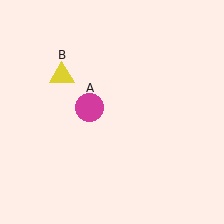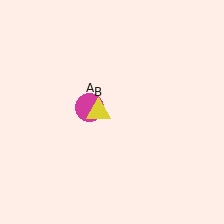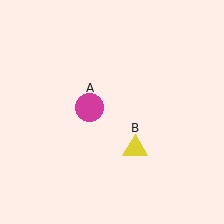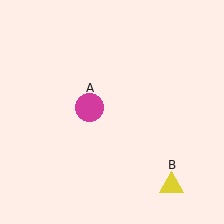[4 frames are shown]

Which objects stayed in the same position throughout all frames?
Magenta circle (object A) remained stationary.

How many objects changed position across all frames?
1 object changed position: yellow triangle (object B).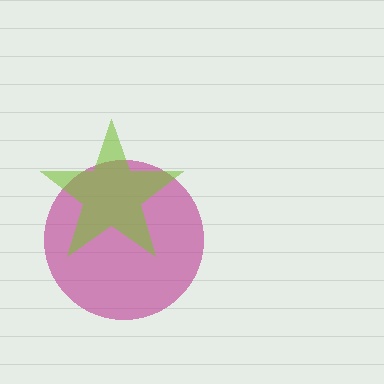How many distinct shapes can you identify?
There are 2 distinct shapes: a magenta circle, a lime star.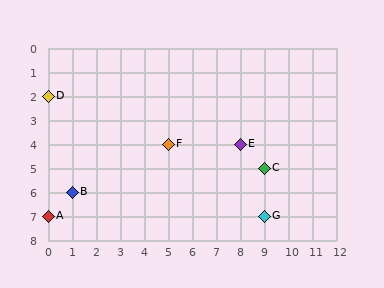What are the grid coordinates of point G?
Point G is at grid coordinates (9, 7).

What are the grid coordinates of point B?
Point B is at grid coordinates (1, 6).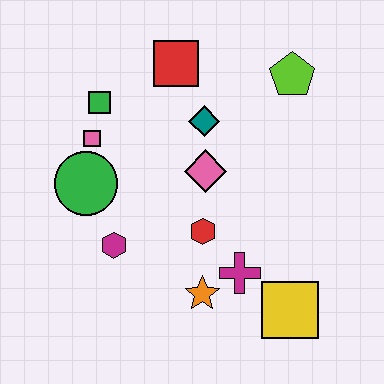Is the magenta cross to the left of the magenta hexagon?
No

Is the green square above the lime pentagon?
No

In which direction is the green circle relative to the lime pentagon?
The green circle is to the left of the lime pentagon.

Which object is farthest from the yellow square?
The green square is farthest from the yellow square.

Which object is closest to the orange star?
The magenta cross is closest to the orange star.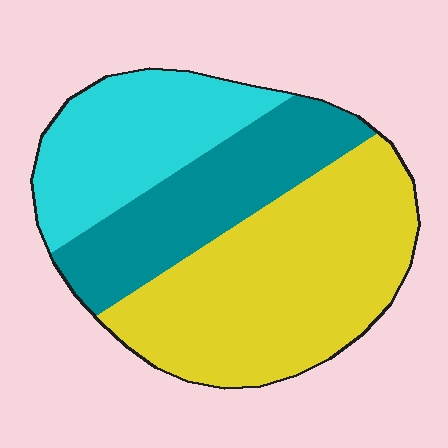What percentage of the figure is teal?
Teal covers around 25% of the figure.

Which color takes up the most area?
Yellow, at roughly 50%.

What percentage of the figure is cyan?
Cyan covers roughly 25% of the figure.